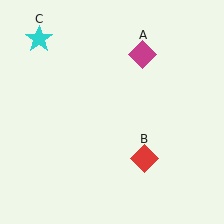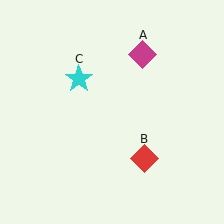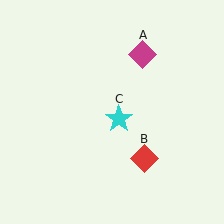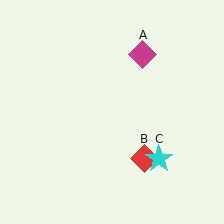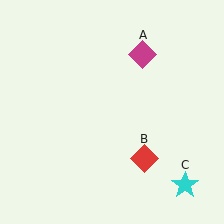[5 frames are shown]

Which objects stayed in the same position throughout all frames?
Magenta diamond (object A) and red diamond (object B) remained stationary.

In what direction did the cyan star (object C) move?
The cyan star (object C) moved down and to the right.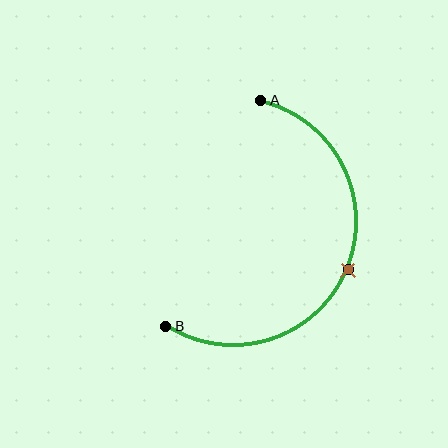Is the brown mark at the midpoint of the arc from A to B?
Yes. The brown mark lies on the arc at equal arc-length from both A and B — it is the arc midpoint.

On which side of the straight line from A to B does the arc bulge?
The arc bulges to the right of the straight line connecting A and B.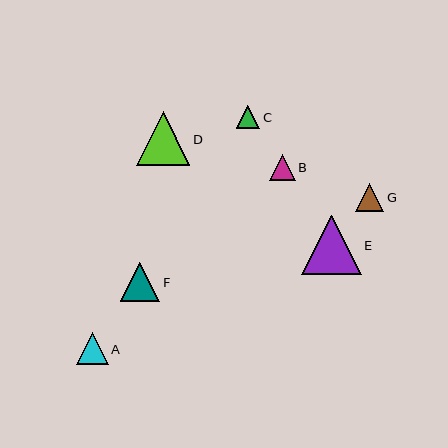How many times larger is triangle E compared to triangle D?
Triangle E is approximately 1.1 times the size of triangle D.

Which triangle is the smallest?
Triangle C is the smallest with a size of approximately 23 pixels.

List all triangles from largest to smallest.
From largest to smallest: E, D, F, A, G, B, C.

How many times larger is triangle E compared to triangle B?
Triangle E is approximately 2.3 times the size of triangle B.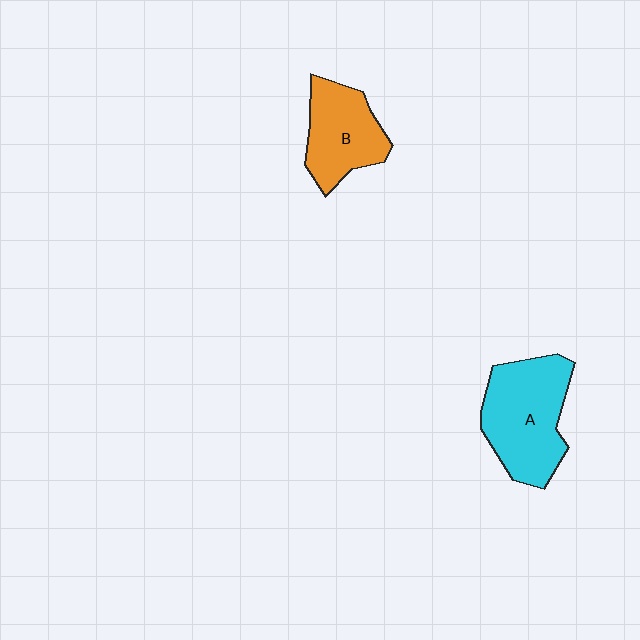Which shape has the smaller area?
Shape B (orange).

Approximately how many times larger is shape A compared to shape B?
Approximately 1.4 times.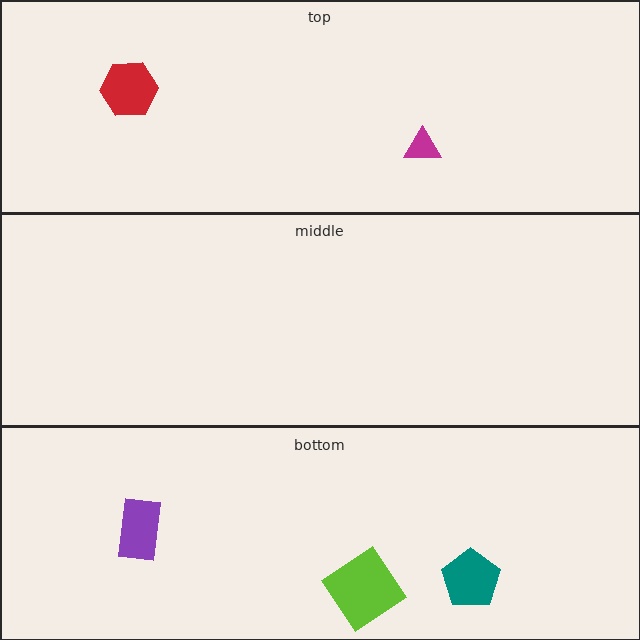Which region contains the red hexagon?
The top region.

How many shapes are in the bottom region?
3.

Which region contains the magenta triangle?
The top region.